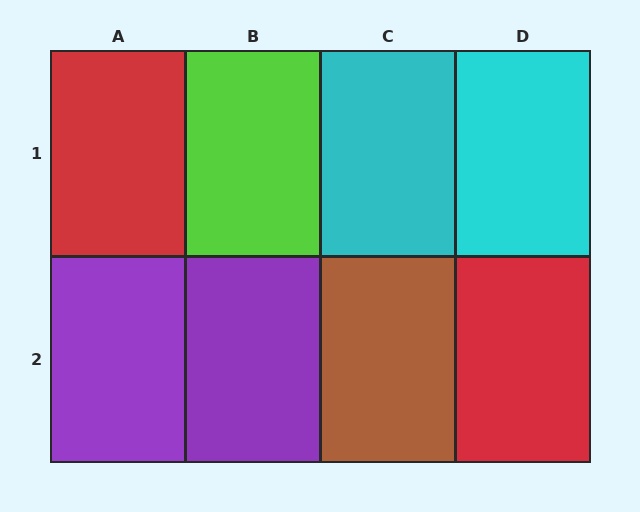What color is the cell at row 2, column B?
Purple.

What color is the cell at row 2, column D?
Red.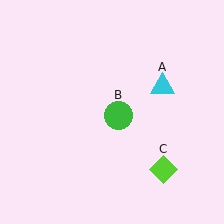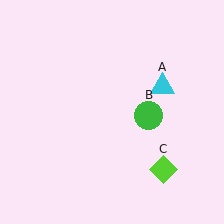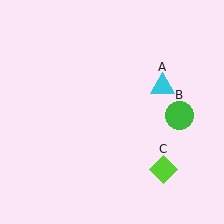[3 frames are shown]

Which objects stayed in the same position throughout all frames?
Cyan triangle (object A) and lime diamond (object C) remained stationary.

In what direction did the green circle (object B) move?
The green circle (object B) moved right.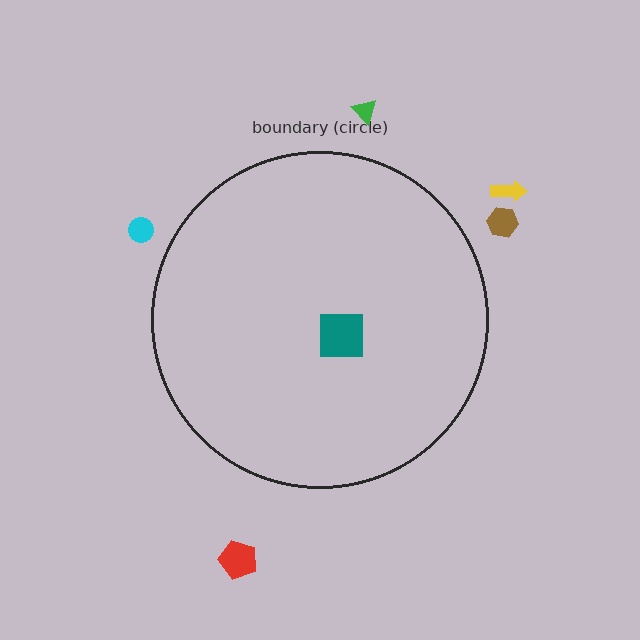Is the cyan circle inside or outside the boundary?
Outside.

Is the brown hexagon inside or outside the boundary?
Outside.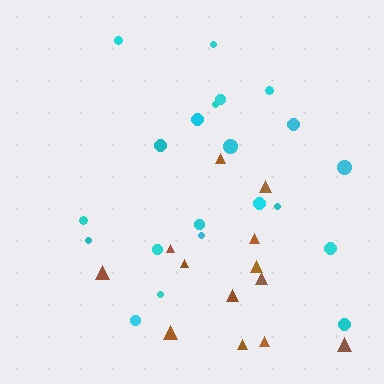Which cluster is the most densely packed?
Cyan.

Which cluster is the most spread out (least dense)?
Brown.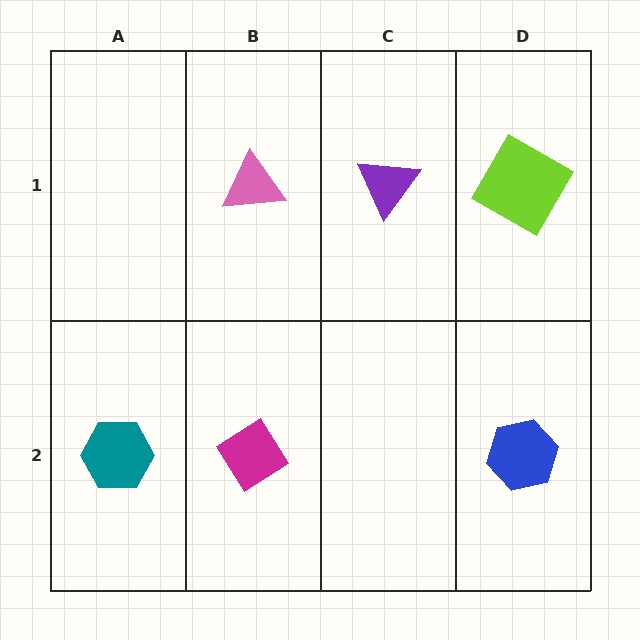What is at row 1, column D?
A lime square.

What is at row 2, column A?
A teal hexagon.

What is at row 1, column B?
A pink triangle.